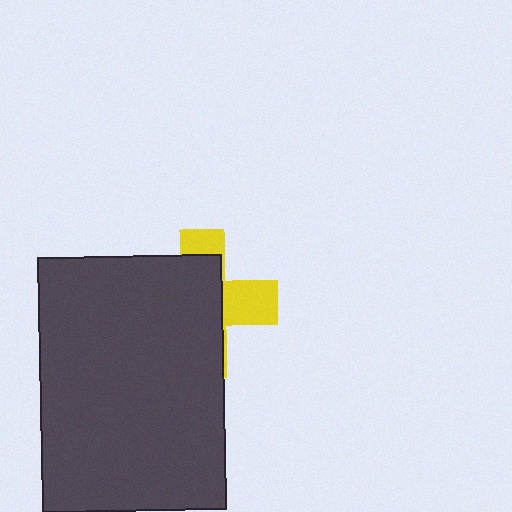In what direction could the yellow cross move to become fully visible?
The yellow cross could move right. That would shift it out from behind the dark gray rectangle entirely.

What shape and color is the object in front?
The object in front is a dark gray rectangle.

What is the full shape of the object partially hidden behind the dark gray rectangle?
The partially hidden object is a yellow cross.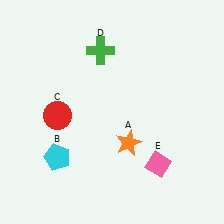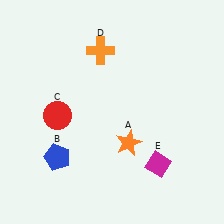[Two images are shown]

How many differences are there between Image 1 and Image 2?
There are 3 differences between the two images.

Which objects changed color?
B changed from cyan to blue. D changed from green to orange. E changed from pink to magenta.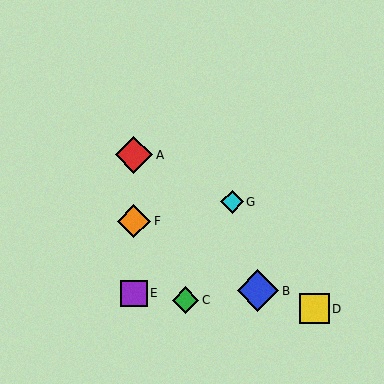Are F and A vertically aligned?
Yes, both are at x≈134.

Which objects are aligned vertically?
Objects A, E, F are aligned vertically.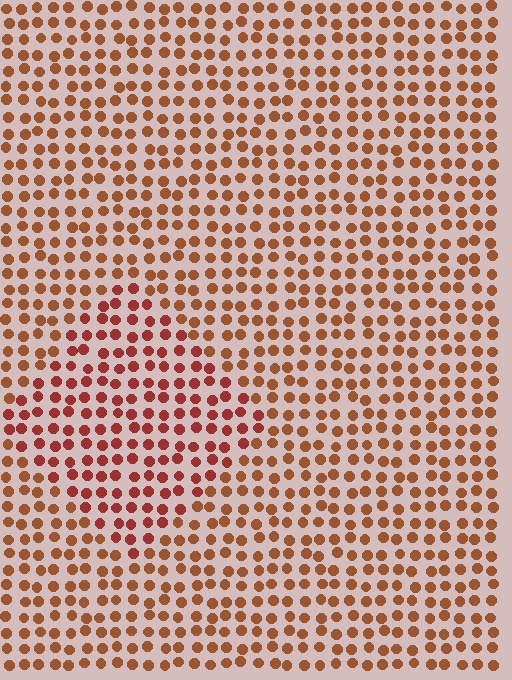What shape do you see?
I see a diamond.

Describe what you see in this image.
The image is filled with small brown elements in a uniform arrangement. A diamond-shaped region is visible where the elements are tinted to a slightly different hue, forming a subtle color boundary.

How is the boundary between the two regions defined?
The boundary is defined purely by a slight shift in hue (about 21 degrees). Spacing, size, and orientation are identical on both sides.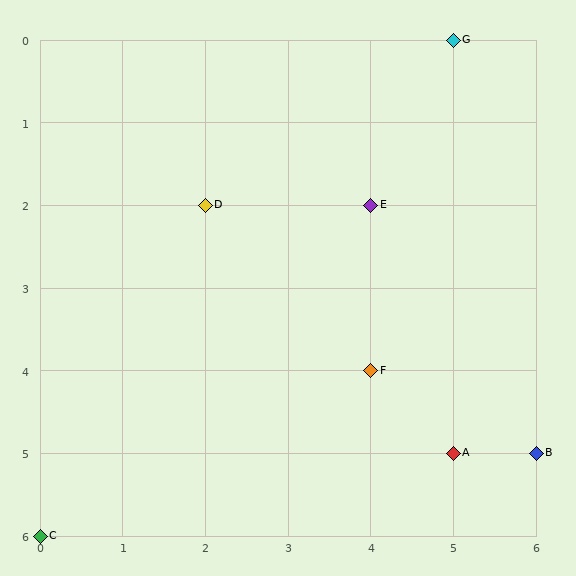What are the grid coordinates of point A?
Point A is at grid coordinates (5, 5).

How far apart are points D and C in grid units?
Points D and C are 2 columns and 4 rows apart (about 4.5 grid units diagonally).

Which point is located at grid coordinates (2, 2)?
Point D is at (2, 2).